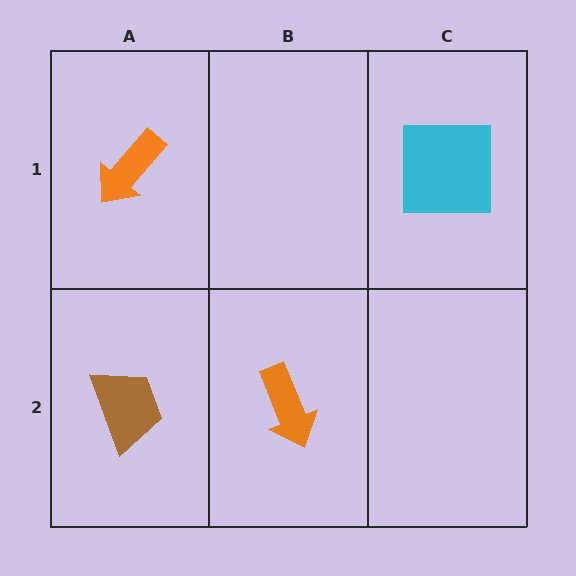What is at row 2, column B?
An orange arrow.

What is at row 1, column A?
An orange arrow.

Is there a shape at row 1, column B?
No, that cell is empty.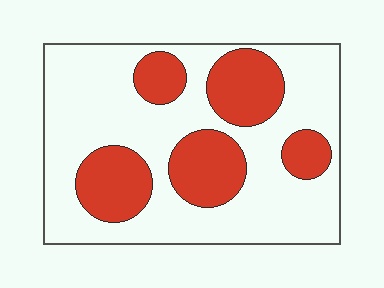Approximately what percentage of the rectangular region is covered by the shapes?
Approximately 30%.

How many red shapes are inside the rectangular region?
5.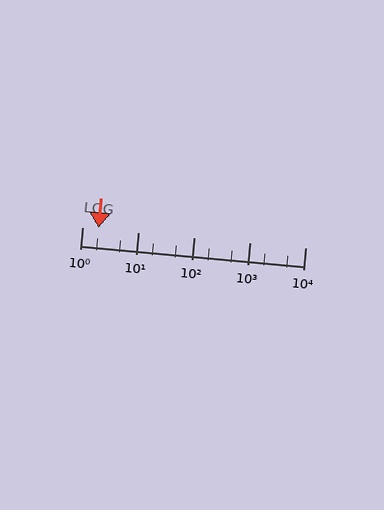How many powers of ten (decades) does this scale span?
The scale spans 4 decades, from 1 to 10000.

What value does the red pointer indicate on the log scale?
The pointer indicates approximately 2.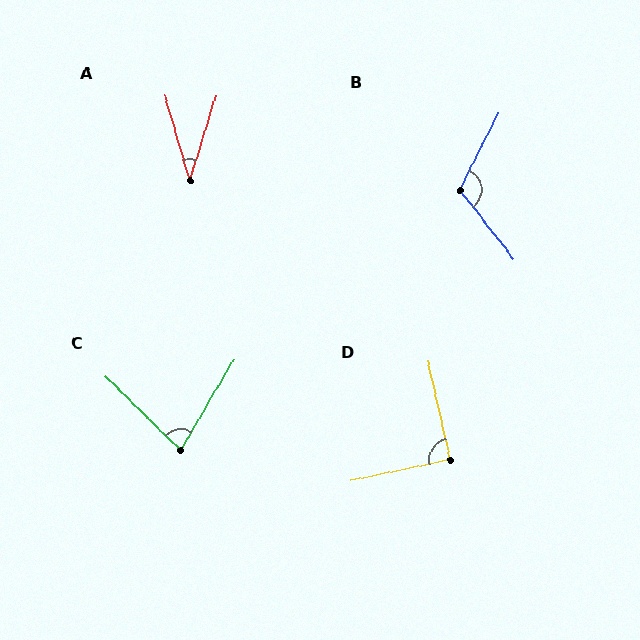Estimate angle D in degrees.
Approximately 90 degrees.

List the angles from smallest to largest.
A (33°), C (75°), D (90°), B (115°).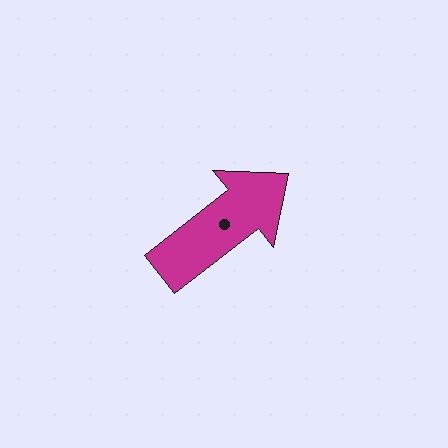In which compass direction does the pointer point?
Northeast.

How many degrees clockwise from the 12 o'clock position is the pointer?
Approximately 52 degrees.